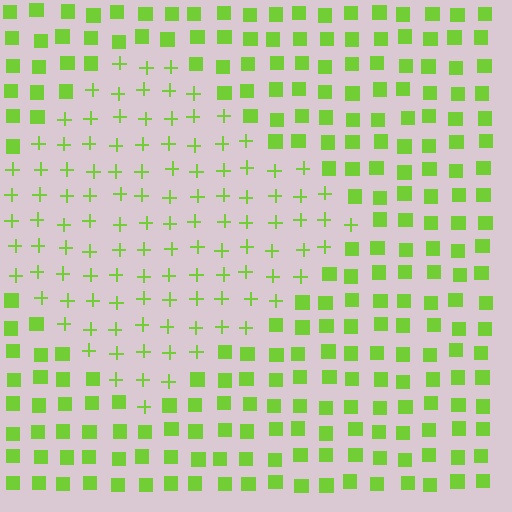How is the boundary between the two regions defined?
The boundary is defined by a change in element shape: plus signs inside vs. squares outside. All elements share the same color and spacing.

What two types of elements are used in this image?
The image uses plus signs inside the diamond region and squares outside it.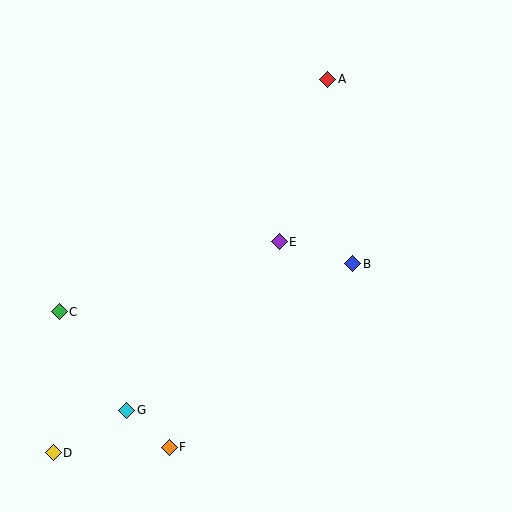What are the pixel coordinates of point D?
Point D is at (53, 453).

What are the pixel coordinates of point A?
Point A is at (328, 79).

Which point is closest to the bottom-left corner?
Point D is closest to the bottom-left corner.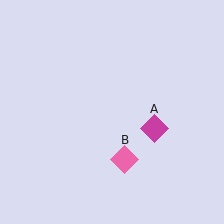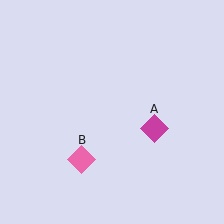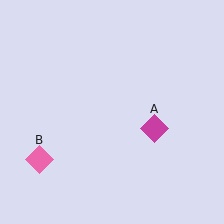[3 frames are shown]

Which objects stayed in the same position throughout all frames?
Magenta diamond (object A) remained stationary.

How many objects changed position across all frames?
1 object changed position: pink diamond (object B).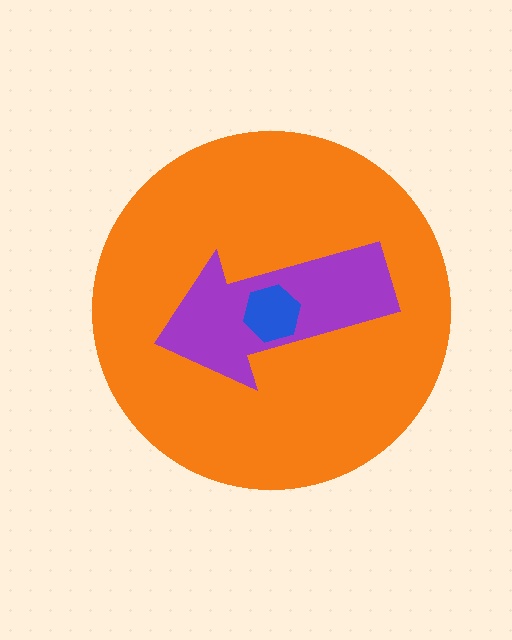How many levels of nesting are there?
3.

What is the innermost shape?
The blue hexagon.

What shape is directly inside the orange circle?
The purple arrow.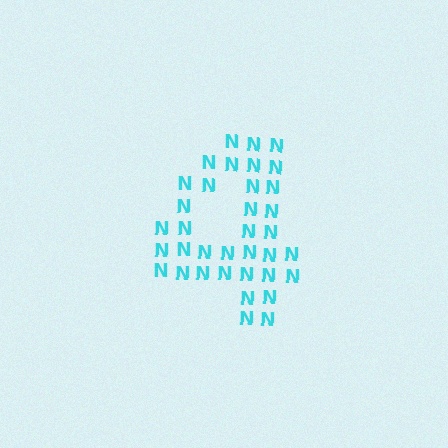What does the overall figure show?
The overall figure shows the digit 4.